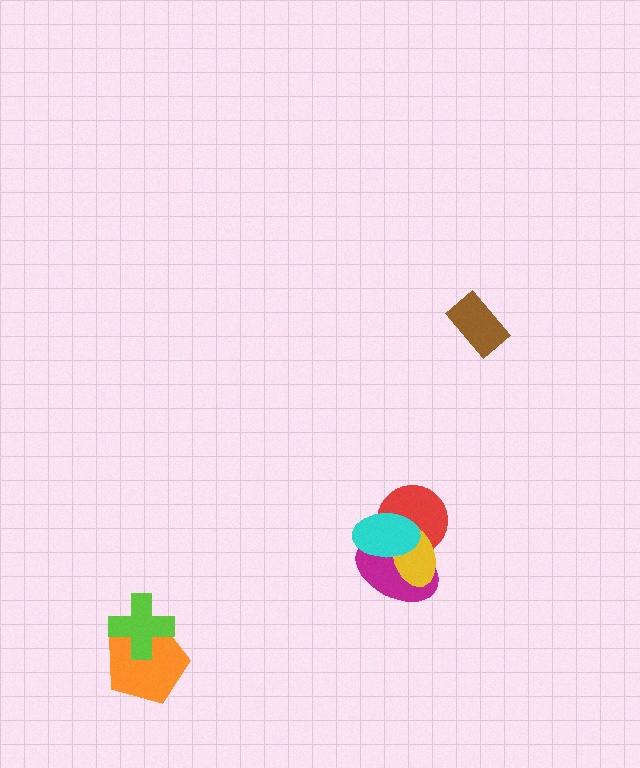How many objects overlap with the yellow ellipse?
3 objects overlap with the yellow ellipse.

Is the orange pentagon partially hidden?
Yes, it is partially covered by another shape.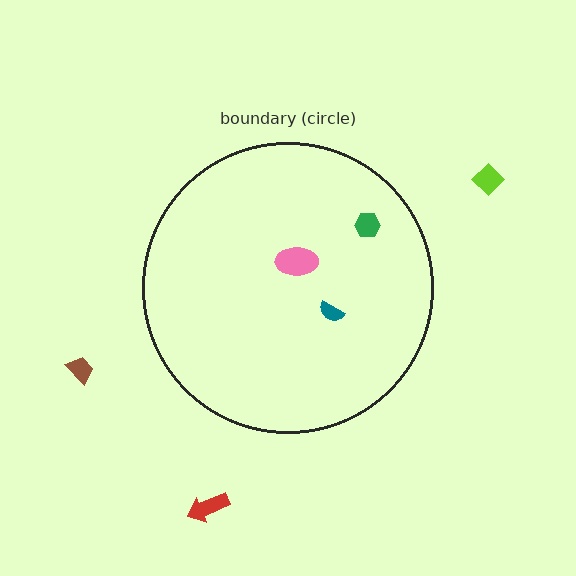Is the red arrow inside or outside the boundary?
Outside.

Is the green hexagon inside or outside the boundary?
Inside.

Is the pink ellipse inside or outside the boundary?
Inside.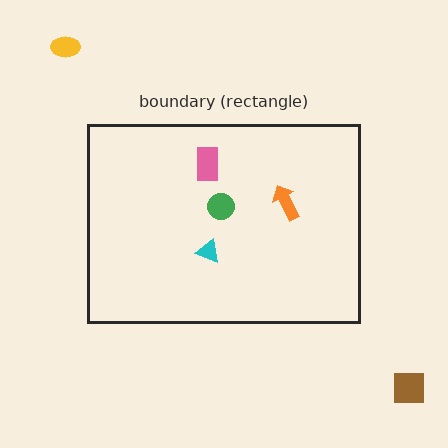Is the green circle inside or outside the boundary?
Inside.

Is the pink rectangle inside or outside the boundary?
Inside.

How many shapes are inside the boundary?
4 inside, 2 outside.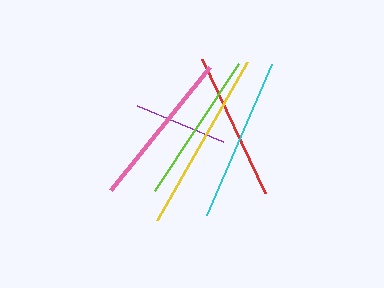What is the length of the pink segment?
The pink segment is approximately 157 pixels long.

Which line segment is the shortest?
The purple line is the shortest at approximately 93 pixels.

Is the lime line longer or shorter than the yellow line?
The yellow line is longer than the lime line.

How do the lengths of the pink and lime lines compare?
The pink and lime lines are approximately the same length.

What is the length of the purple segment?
The purple segment is approximately 93 pixels long.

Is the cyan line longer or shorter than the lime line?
The cyan line is longer than the lime line.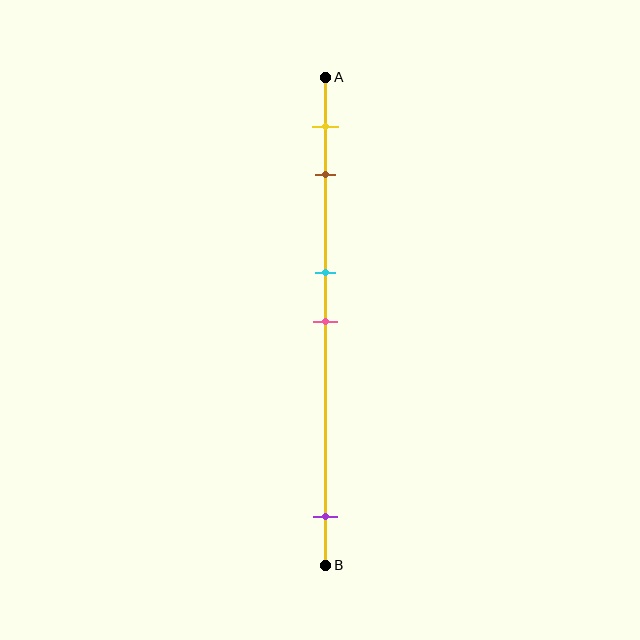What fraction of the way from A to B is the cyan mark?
The cyan mark is approximately 40% (0.4) of the way from A to B.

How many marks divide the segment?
There are 5 marks dividing the segment.